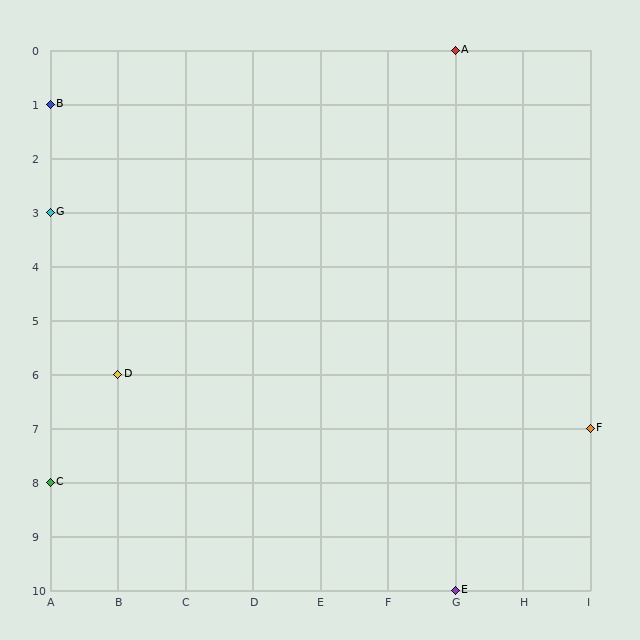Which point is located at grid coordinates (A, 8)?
Point C is at (A, 8).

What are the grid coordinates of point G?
Point G is at grid coordinates (A, 3).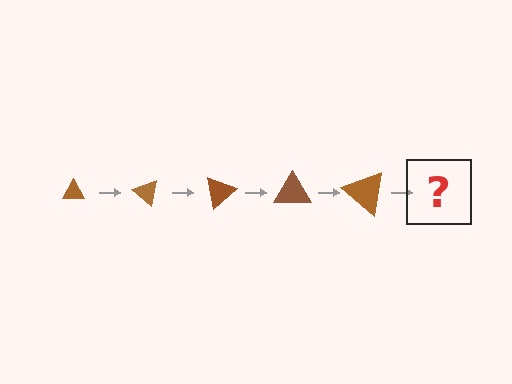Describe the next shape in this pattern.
It should be a triangle, larger than the previous one and rotated 200 degrees from the start.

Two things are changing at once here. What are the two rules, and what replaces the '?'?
The two rules are that the triangle grows larger each step and it rotates 40 degrees each step. The '?' should be a triangle, larger than the previous one and rotated 200 degrees from the start.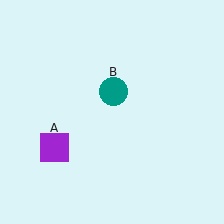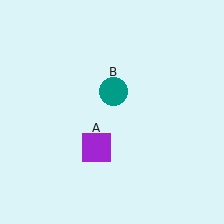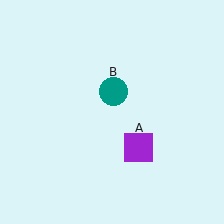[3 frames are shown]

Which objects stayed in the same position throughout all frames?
Teal circle (object B) remained stationary.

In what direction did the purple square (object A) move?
The purple square (object A) moved right.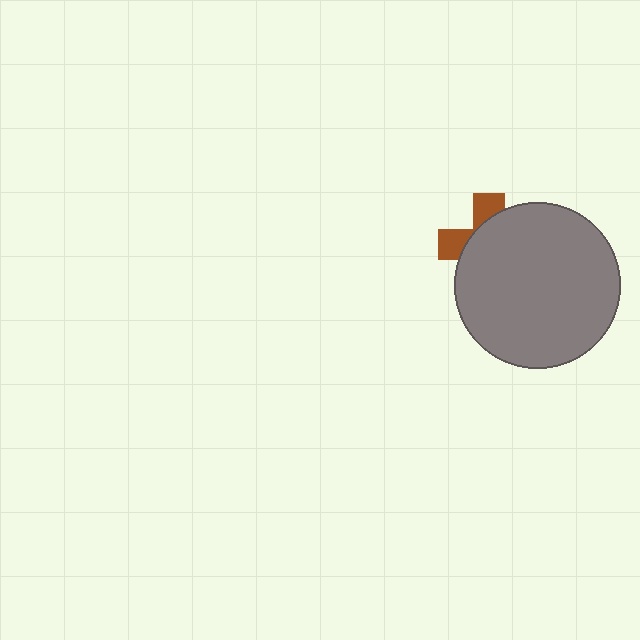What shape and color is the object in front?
The object in front is a gray circle.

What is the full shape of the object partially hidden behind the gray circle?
The partially hidden object is a brown cross.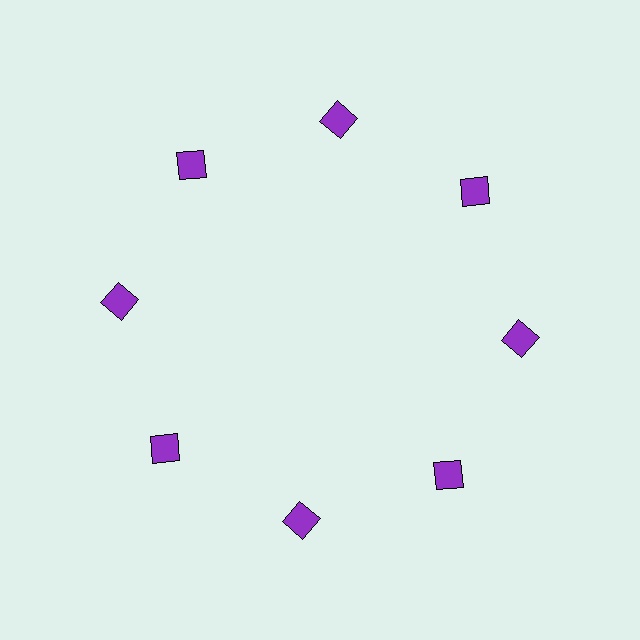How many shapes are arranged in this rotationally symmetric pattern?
There are 8 shapes, arranged in 8 groups of 1.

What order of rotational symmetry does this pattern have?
This pattern has 8-fold rotational symmetry.